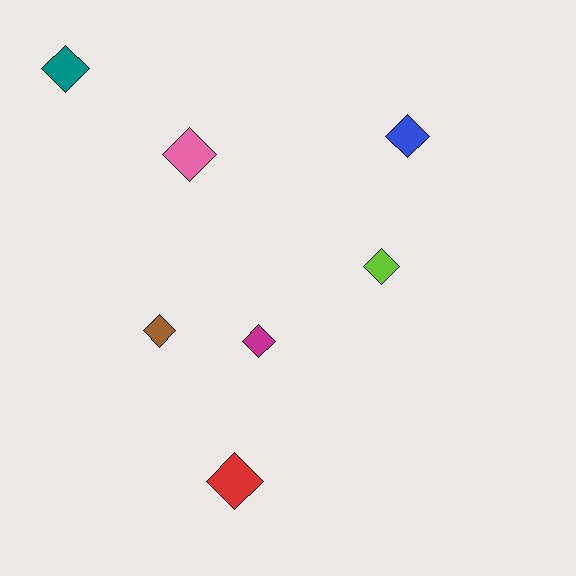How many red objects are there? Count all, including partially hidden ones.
There is 1 red object.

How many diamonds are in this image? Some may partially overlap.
There are 7 diamonds.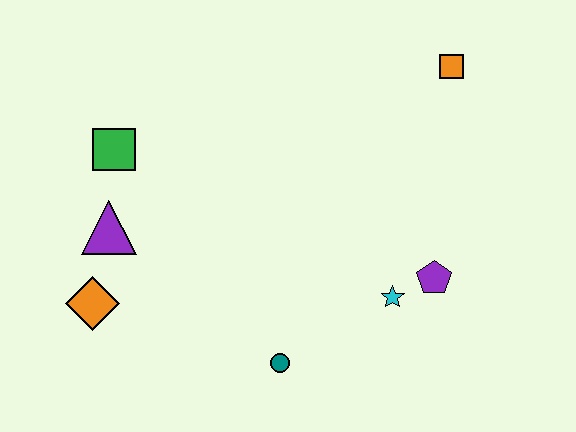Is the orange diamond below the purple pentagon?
Yes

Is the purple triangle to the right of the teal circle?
No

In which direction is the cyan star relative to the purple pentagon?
The cyan star is to the left of the purple pentagon.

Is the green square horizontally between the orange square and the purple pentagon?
No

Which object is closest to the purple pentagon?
The cyan star is closest to the purple pentagon.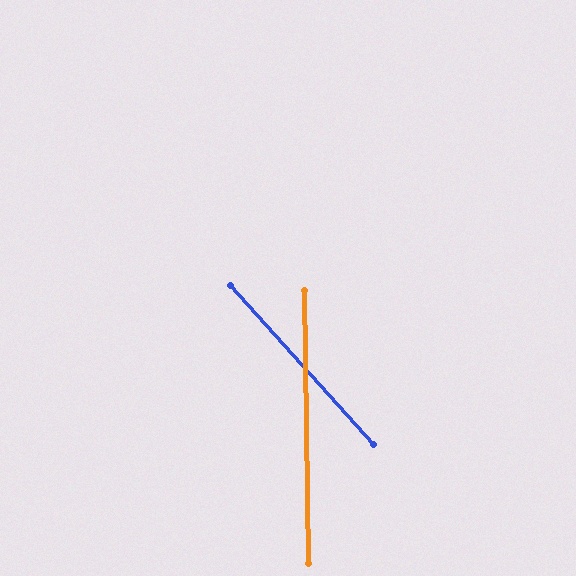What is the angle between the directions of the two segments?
Approximately 41 degrees.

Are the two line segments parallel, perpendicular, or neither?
Neither parallel nor perpendicular — they differ by about 41°.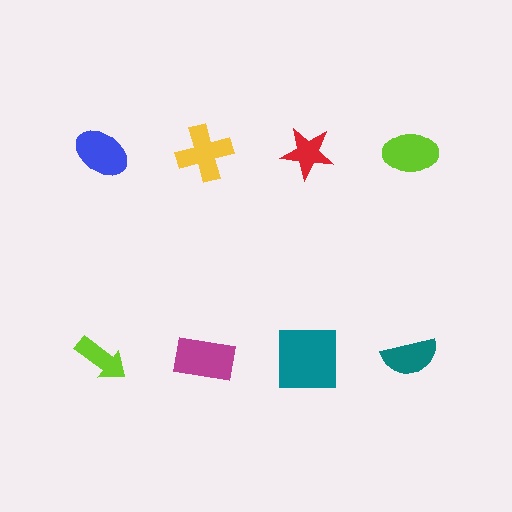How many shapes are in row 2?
4 shapes.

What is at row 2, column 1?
A lime arrow.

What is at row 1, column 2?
A yellow cross.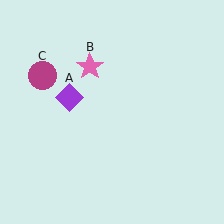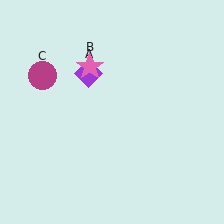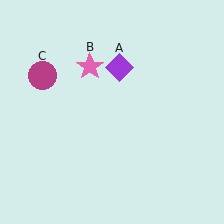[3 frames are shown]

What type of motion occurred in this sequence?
The purple diamond (object A) rotated clockwise around the center of the scene.